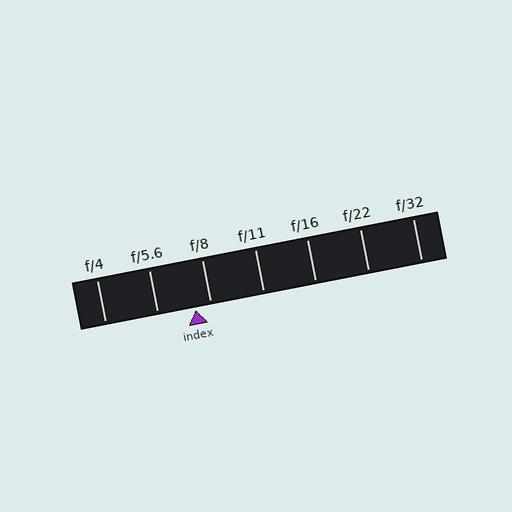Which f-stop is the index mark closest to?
The index mark is closest to f/8.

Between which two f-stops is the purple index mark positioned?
The index mark is between f/5.6 and f/8.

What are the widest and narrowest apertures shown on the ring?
The widest aperture shown is f/4 and the narrowest is f/32.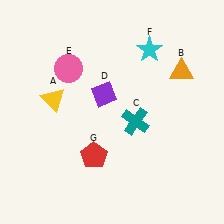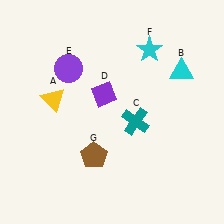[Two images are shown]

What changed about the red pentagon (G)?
In Image 1, G is red. In Image 2, it changed to brown.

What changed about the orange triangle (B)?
In Image 1, B is orange. In Image 2, it changed to cyan.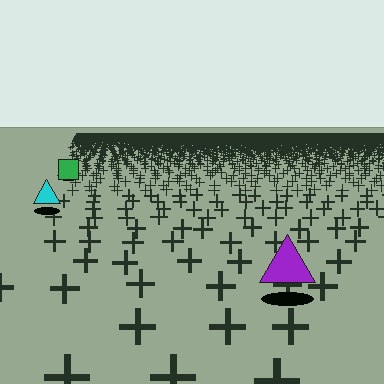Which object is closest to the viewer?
The purple triangle is closest. The texture marks near it are larger and more spread out.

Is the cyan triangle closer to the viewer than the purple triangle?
No. The purple triangle is closer — you can tell from the texture gradient: the ground texture is coarser near it.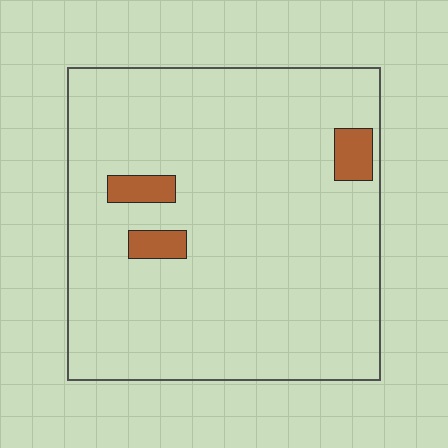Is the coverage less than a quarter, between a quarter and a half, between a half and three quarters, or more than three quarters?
Less than a quarter.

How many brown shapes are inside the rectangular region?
3.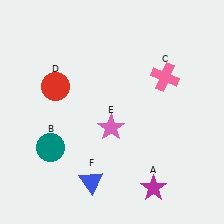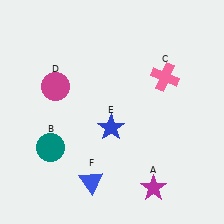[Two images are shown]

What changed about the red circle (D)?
In Image 1, D is red. In Image 2, it changed to magenta.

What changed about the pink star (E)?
In Image 1, E is pink. In Image 2, it changed to blue.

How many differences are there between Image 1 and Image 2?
There are 2 differences between the two images.